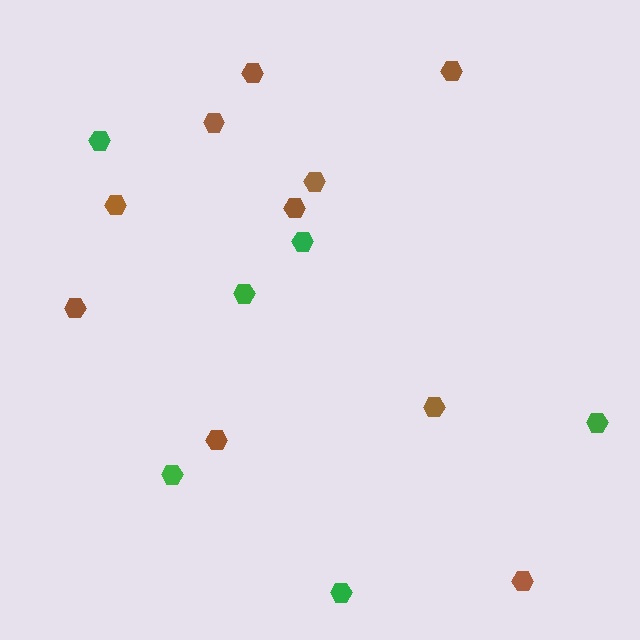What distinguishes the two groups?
There are 2 groups: one group of brown hexagons (10) and one group of green hexagons (6).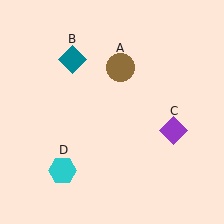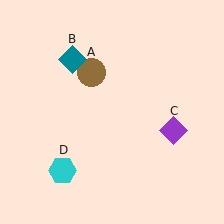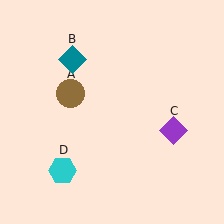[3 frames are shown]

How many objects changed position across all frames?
1 object changed position: brown circle (object A).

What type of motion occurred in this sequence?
The brown circle (object A) rotated counterclockwise around the center of the scene.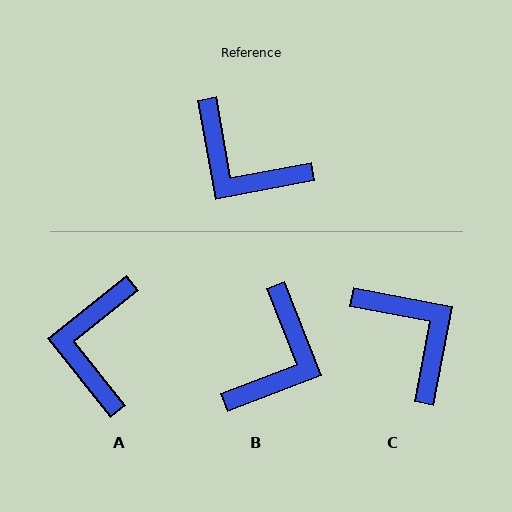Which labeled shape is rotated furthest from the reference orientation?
C, about 159 degrees away.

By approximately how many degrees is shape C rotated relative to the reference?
Approximately 159 degrees counter-clockwise.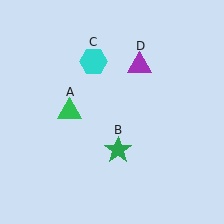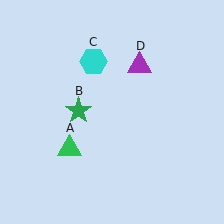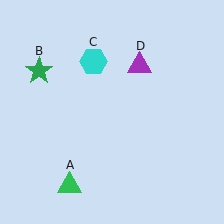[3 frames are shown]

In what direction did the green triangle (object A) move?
The green triangle (object A) moved down.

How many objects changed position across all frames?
2 objects changed position: green triangle (object A), green star (object B).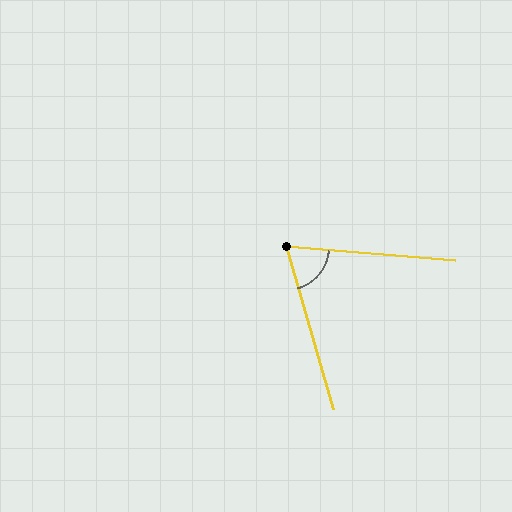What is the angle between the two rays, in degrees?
Approximately 69 degrees.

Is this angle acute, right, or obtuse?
It is acute.